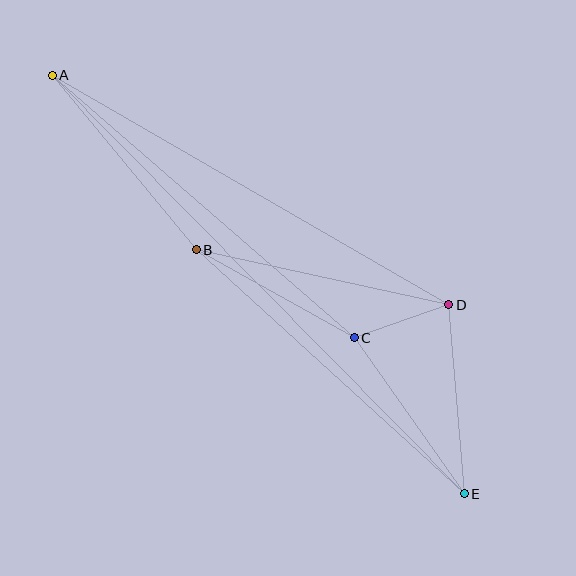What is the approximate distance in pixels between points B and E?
The distance between B and E is approximately 362 pixels.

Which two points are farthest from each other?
Points A and E are farthest from each other.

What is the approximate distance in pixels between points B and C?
The distance between B and C is approximately 181 pixels.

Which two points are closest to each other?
Points C and D are closest to each other.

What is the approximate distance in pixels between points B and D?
The distance between B and D is approximately 258 pixels.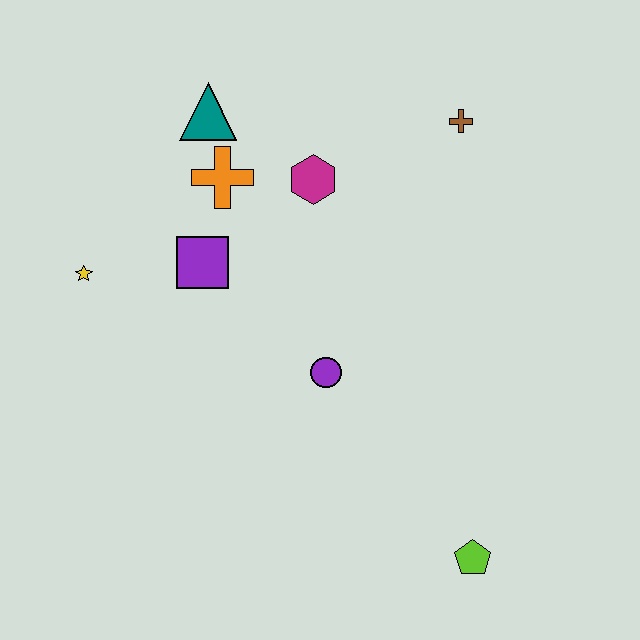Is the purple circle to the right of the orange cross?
Yes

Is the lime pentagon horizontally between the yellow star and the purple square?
No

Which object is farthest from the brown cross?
The lime pentagon is farthest from the brown cross.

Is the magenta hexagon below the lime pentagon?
No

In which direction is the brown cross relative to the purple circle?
The brown cross is above the purple circle.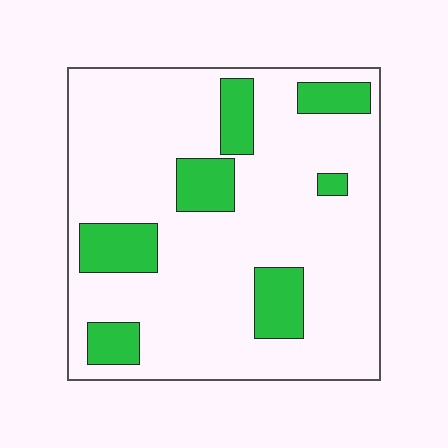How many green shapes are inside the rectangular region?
7.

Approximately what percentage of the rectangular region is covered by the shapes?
Approximately 20%.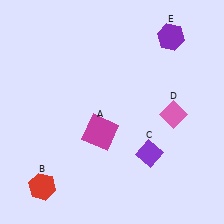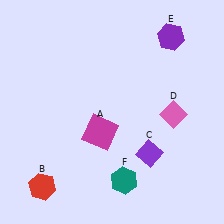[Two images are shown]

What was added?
A teal hexagon (F) was added in Image 2.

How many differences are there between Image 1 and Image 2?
There is 1 difference between the two images.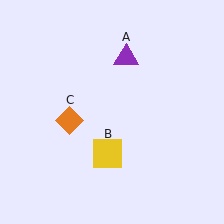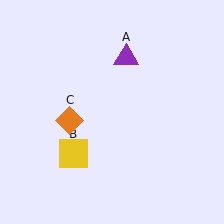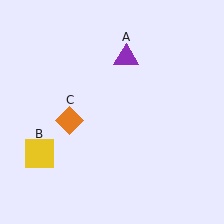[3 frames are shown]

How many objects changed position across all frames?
1 object changed position: yellow square (object B).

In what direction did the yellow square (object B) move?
The yellow square (object B) moved left.